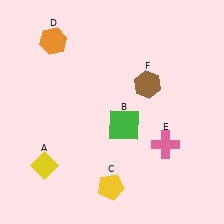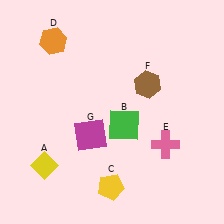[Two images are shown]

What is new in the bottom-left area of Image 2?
A magenta square (G) was added in the bottom-left area of Image 2.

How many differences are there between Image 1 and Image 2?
There is 1 difference between the two images.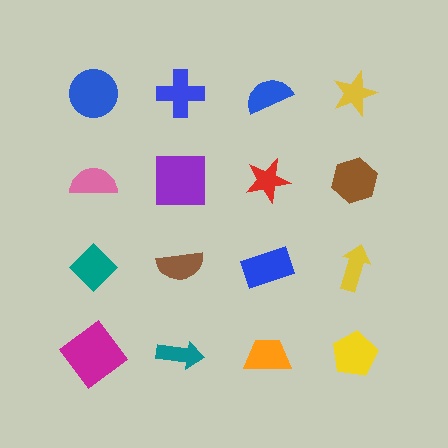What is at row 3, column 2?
A brown semicircle.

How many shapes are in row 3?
4 shapes.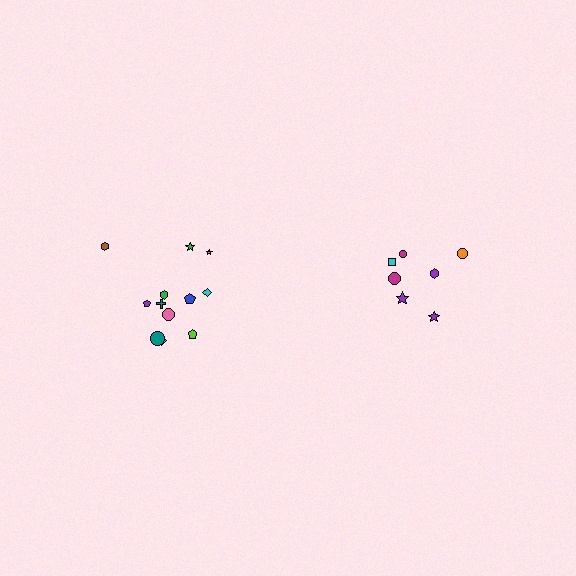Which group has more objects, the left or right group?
The left group.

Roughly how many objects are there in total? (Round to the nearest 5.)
Roughly 20 objects in total.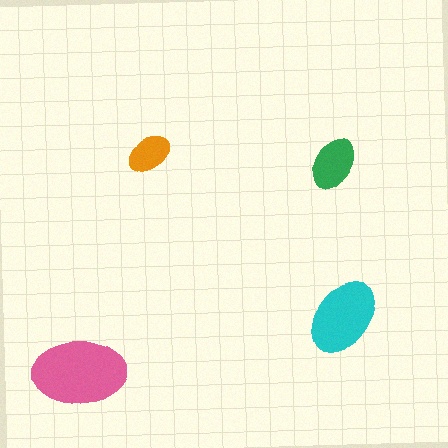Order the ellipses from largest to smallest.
the pink one, the cyan one, the green one, the orange one.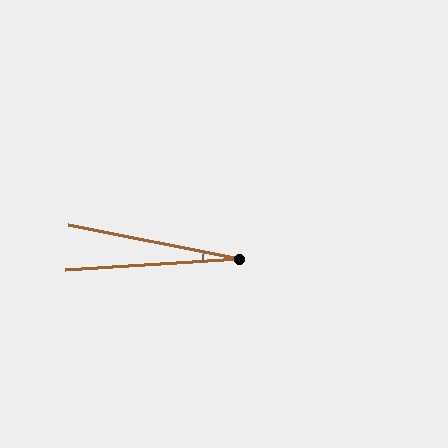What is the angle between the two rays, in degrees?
Approximately 15 degrees.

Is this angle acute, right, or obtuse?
It is acute.